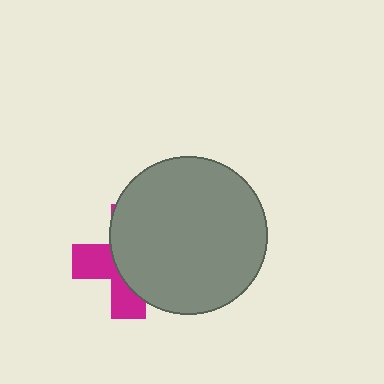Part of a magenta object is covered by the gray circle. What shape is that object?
It is a cross.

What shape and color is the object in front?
The object in front is a gray circle.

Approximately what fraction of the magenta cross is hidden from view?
Roughly 62% of the magenta cross is hidden behind the gray circle.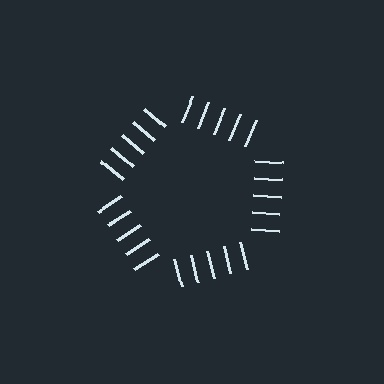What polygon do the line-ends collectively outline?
An illusory pentagon — the line segments terminate on its edges but no continuous stroke is drawn.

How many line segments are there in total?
25 — 5 along each of the 5 edges.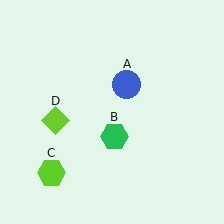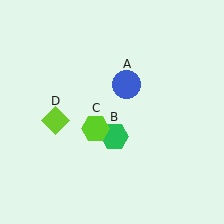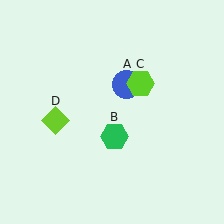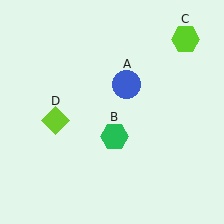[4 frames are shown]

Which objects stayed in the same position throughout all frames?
Blue circle (object A) and green hexagon (object B) and lime diamond (object D) remained stationary.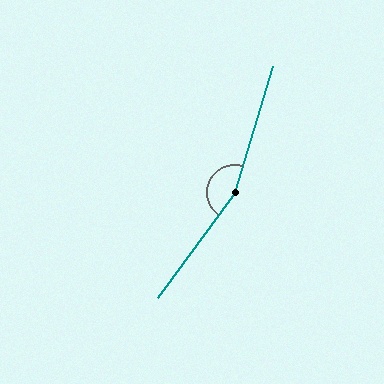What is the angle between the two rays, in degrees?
Approximately 161 degrees.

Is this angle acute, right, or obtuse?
It is obtuse.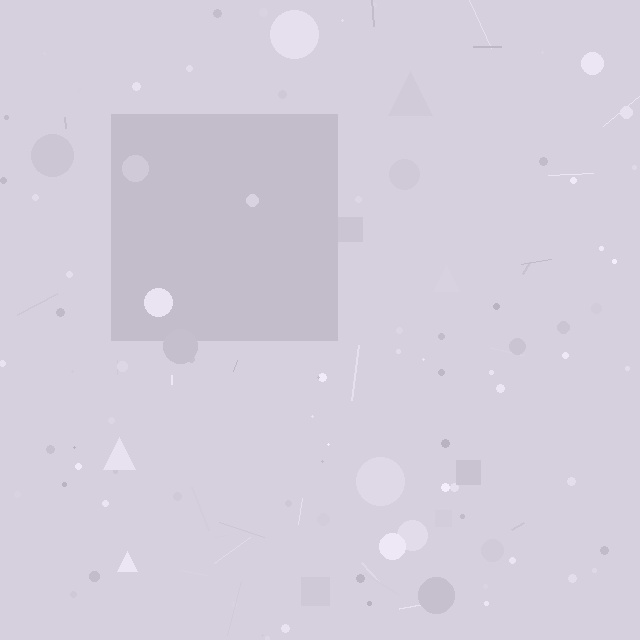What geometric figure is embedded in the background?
A square is embedded in the background.